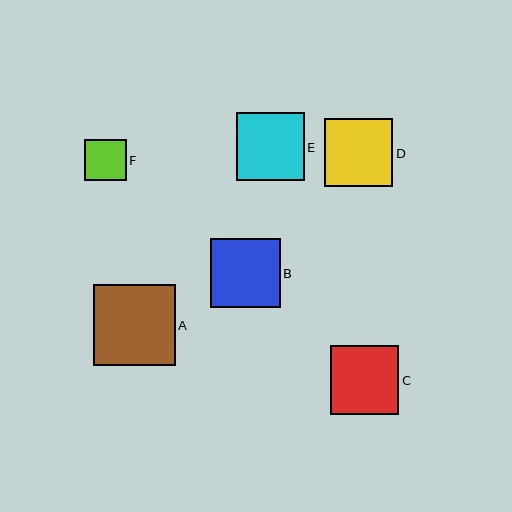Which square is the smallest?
Square F is the smallest with a size of approximately 42 pixels.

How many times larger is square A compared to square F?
Square A is approximately 2.0 times the size of square F.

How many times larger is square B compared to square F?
Square B is approximately 1.7 times the size of square F.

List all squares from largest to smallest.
From largest to smallest: A, B, C, D, E, F.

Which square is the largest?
Square A is the largest with a size of approximately 82 pixels.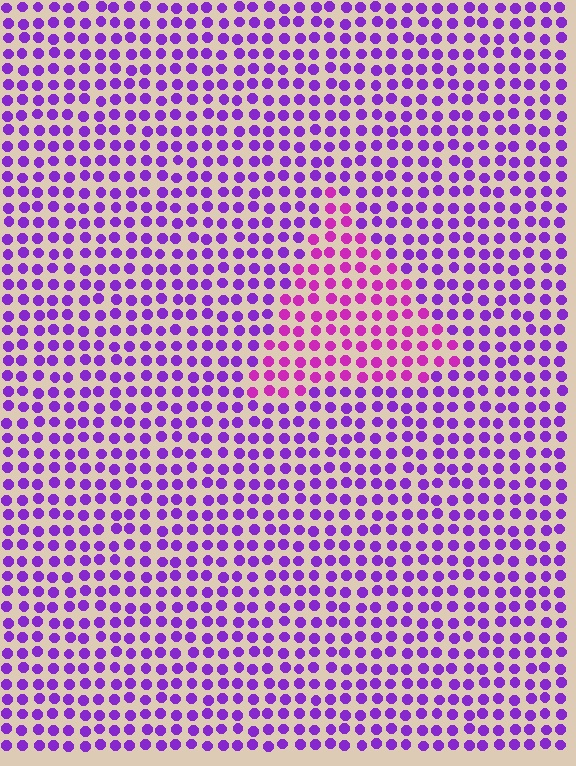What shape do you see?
I see a triangle.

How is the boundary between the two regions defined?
The boundary is defined purely by a slight shift in hue (about 33 degrees). Spacing, size, and orientation are identical on both sides.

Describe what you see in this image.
The image is filled with small purple elements in a uniform arrangement. A triangle-shaped region is visible where the elements are tinted to a slightly different hue, forming a subtle color boundary.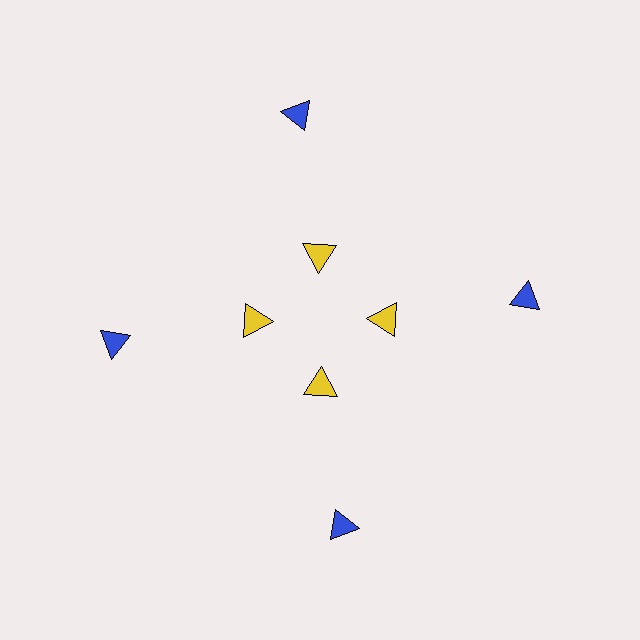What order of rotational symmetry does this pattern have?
This pattern has 4-fold rotational symmetry.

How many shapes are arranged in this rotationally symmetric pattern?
There are 8 shapes, arranged in 4 groups of 2.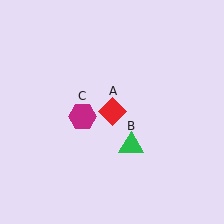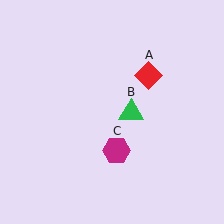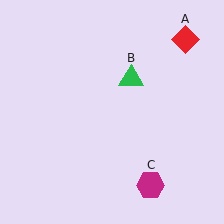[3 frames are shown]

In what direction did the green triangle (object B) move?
The green triangle (object B) moved up.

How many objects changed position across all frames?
3 objects changed position: red diamond (object A), green triangle (object B), magenta hexagon (object C).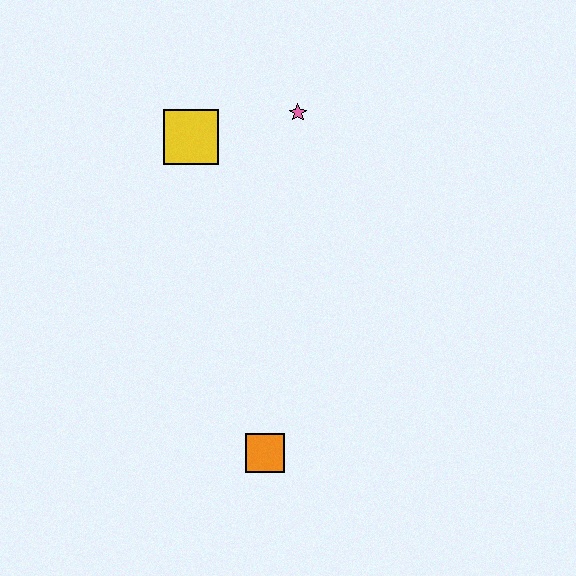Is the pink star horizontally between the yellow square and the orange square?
No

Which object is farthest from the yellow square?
The orange square is farthest from the yellow square.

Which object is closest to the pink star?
The yellow square is closest to the pink star.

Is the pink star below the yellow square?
No